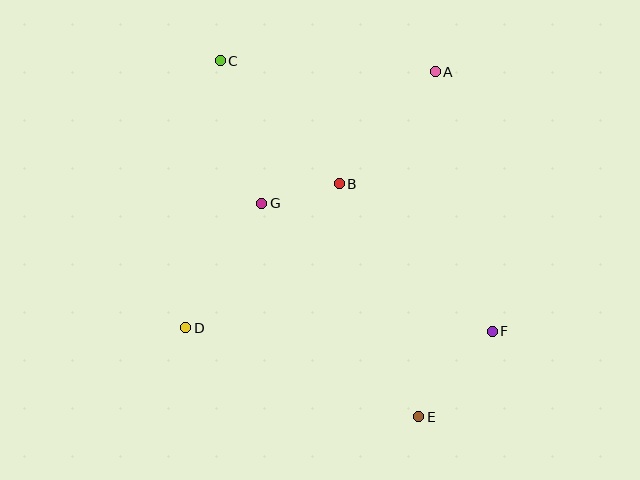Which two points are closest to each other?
Points B and G are closest to each other.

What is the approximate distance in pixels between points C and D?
The distance between C and D is approximately 269 pixels.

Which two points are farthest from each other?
Points C and E are farthest from each other.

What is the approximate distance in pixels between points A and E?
The distance between A and E is approximately 345 pixels.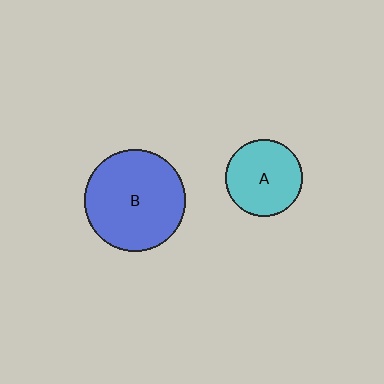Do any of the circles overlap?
No, none of the circles overlap.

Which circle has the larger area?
Circle B (blue).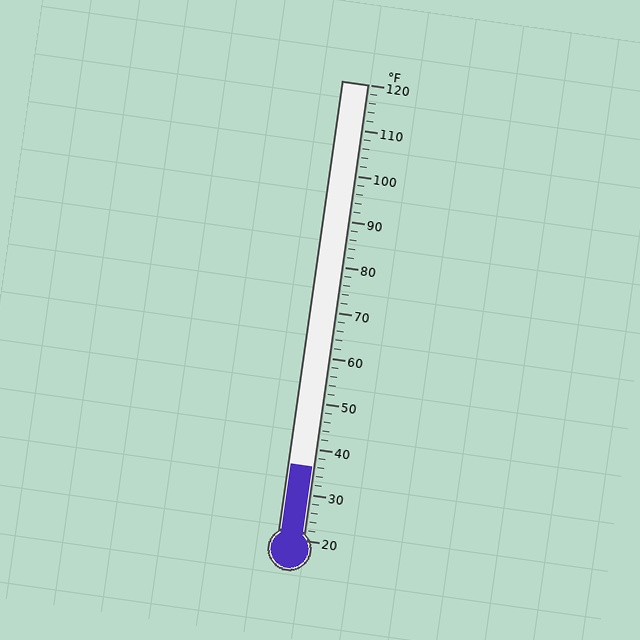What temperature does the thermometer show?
The thermometer shows approximately 36°F.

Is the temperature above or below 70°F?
The temperature is below 70°F.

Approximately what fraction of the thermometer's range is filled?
The thermometer is filled to approximately 15% of its range.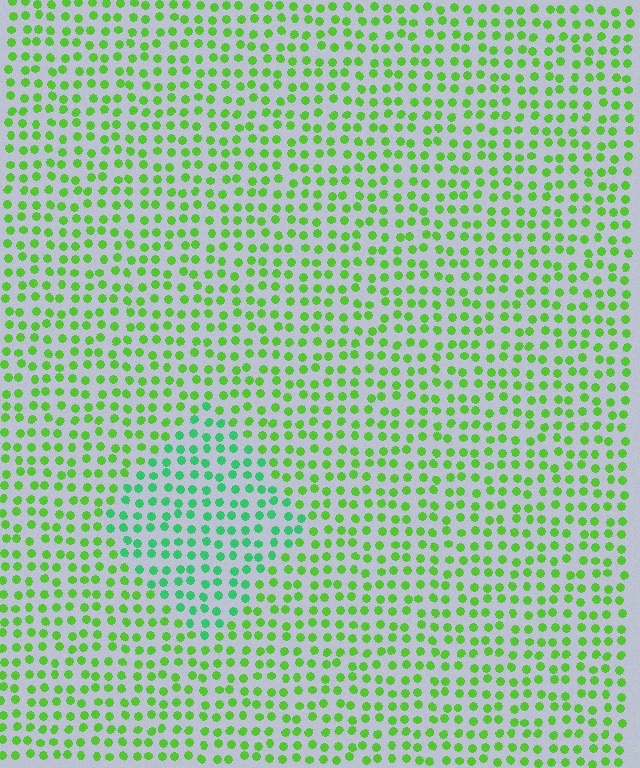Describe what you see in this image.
The image is filled with small lime elements in a uniform arrangement. A diamond-shaped region is visible where the elements are tinted to a slightly different hue, forming a subtle color boundary.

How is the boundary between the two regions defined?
The boundary is defined purely by a slight shift in hue (about 38 degrees). Spacing, size, and orientation are identical on both sides.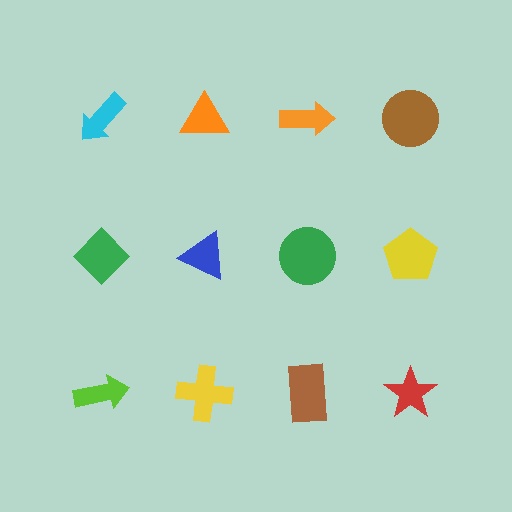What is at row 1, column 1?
A cyan arrow.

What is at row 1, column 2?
An orange triangle.